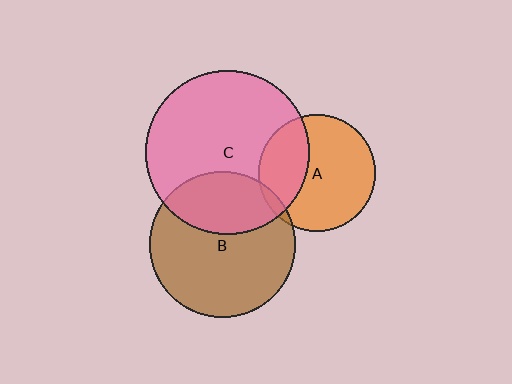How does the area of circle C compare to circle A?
Approximately 2.0 times.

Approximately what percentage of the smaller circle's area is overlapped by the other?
Approximately 5%.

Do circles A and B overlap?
Yes.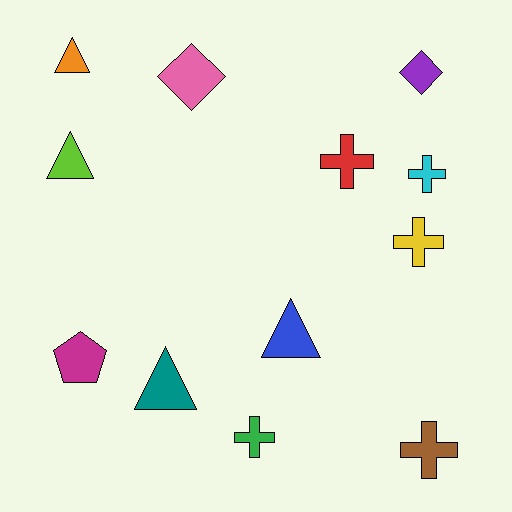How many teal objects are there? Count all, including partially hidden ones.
There is 1 teal object.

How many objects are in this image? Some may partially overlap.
There are 12 objects.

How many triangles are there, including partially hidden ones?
There are 4 triangles.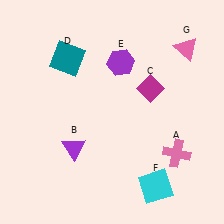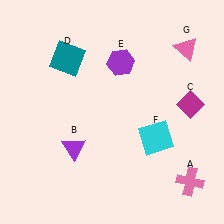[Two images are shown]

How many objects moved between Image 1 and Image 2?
3 objects moved between the two images.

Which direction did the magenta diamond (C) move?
The magenta diamond (C) moved right.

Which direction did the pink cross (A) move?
The pink cross (A) moved down.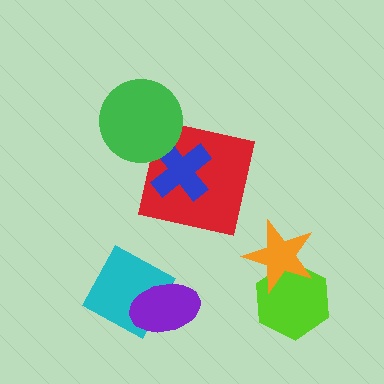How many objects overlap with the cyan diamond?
1 object overlaps with the cyan diamond.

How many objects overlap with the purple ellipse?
1 object overlaps with the purple ellipse.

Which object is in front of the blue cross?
The green circle is in front of the blue cross.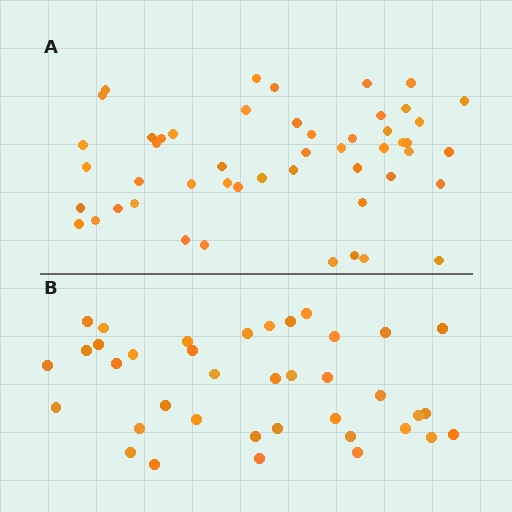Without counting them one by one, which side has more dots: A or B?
Region A (the top region) has more dots.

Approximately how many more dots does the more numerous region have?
Region A has roughly 12 or so more dots than region B.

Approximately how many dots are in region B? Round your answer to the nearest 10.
About 40 dots. (The exact count is 38, which rounds to 40.)